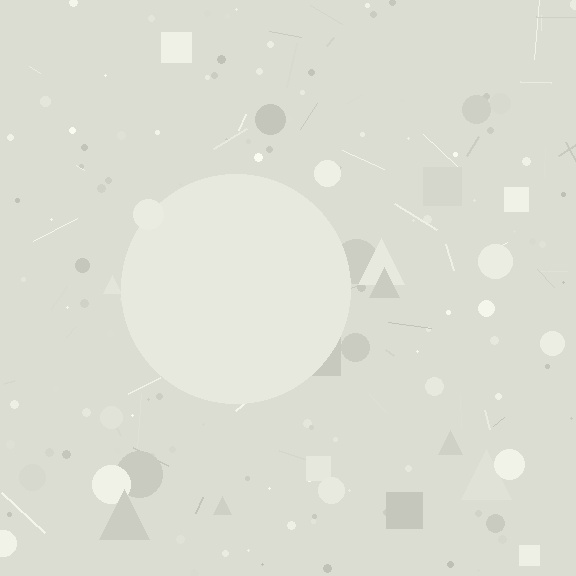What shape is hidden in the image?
A circle is hidden in the image.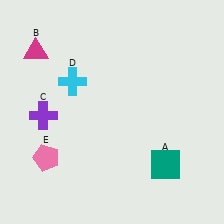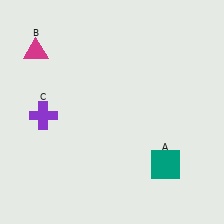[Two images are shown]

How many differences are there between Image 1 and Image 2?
There are 2 differences between the two images.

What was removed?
The pink pentagon (E), the cyan cross (D) were removed in Image 2.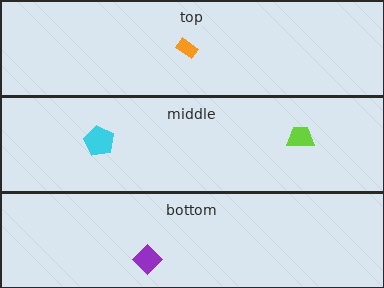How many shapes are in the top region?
1.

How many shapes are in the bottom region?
1.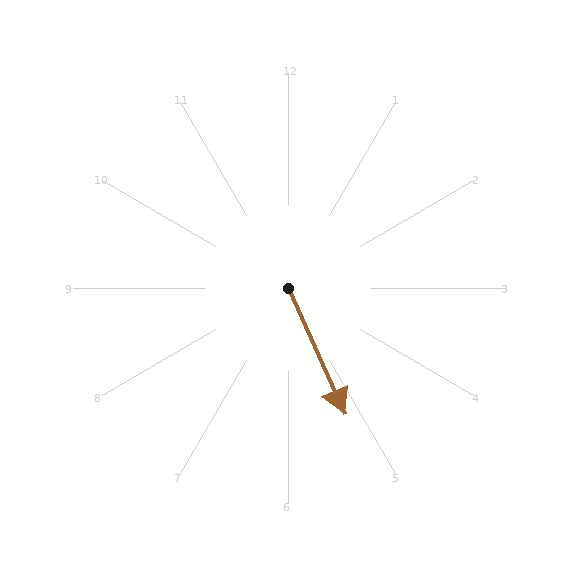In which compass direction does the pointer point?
Southeast.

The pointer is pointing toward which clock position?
Roughly 5 o'clock.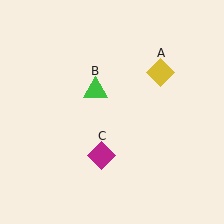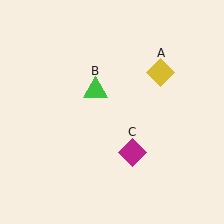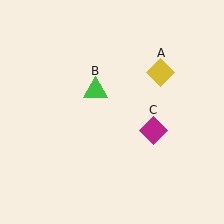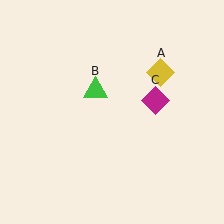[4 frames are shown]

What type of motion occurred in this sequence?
The magenta diamond (object C) rotated counterclockwise around the center of the scene.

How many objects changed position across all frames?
1 object changed position: magenta diamond (object C).